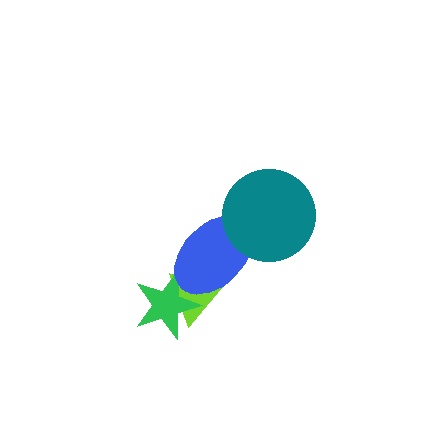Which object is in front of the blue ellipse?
The teal circle is in front of the blue ellipse.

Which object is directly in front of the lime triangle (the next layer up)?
The green star is directly in front of the lime triangle.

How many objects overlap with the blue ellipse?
3 objects overlap with the blue ellipse.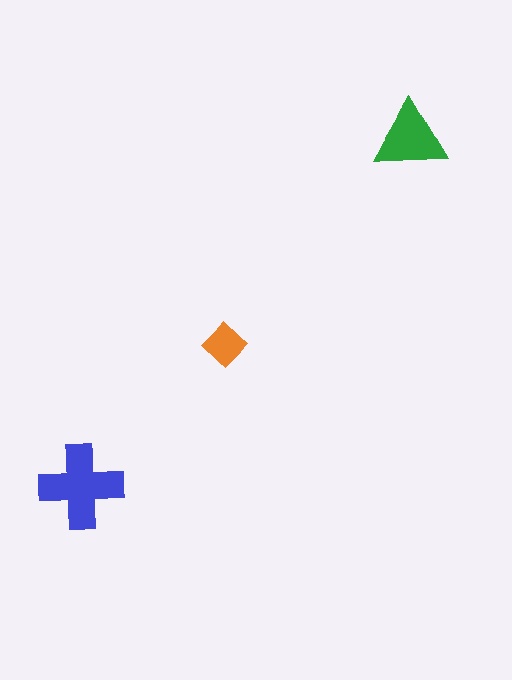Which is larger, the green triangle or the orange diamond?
The green triangle.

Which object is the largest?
The blue cross.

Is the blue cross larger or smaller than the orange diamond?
Larger.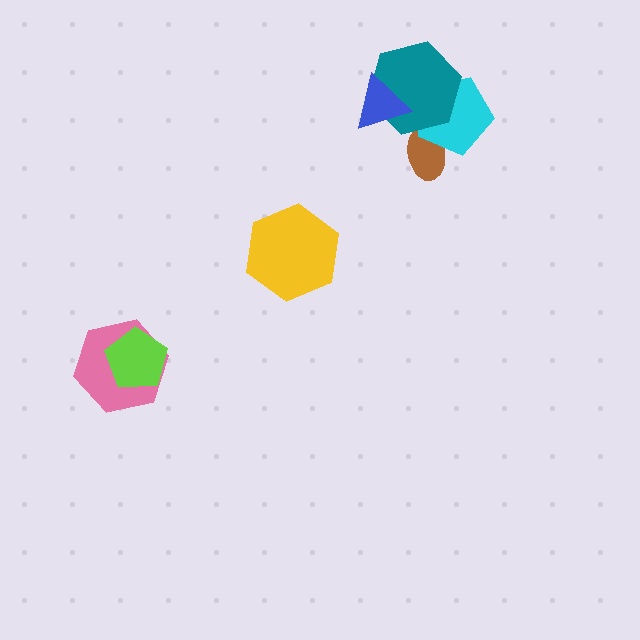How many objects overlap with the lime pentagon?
1 object overlaps with the lime pentagon.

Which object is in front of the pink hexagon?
The lime pentagon is in front of the pink hexagon.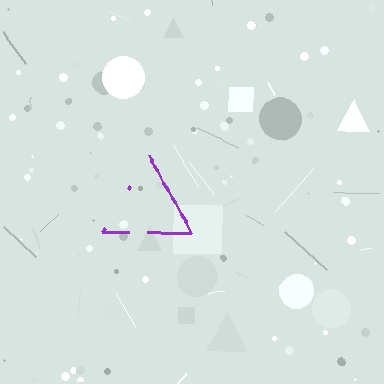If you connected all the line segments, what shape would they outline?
They would outline a triangle.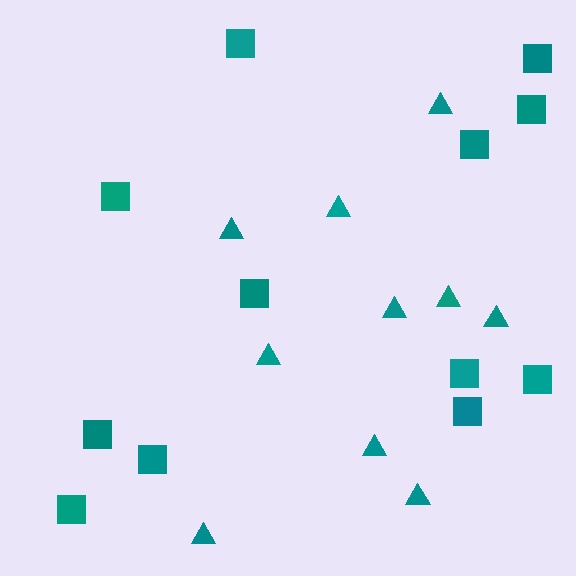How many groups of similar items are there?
There are 2 groups: one group of triangles (10) and one group of squares (12).